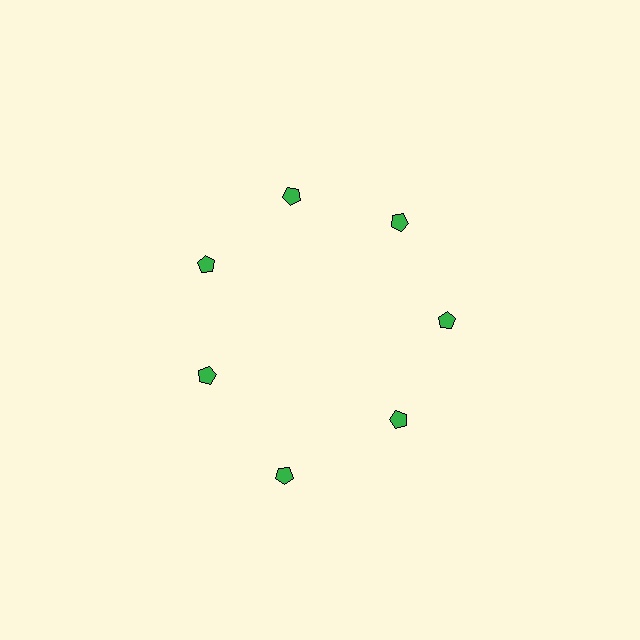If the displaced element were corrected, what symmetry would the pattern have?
It would have 7-fold rotational symmetry — the pattern would map onto itself every 51 degrees.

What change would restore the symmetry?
The symmetry would be restored by moving it inward, back onto the ring so that all 7 pentagons sit at equal angles and equal distance from the center.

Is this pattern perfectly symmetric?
No. The 7 green pentagons are arranged in a ring, but one element near the 6 o'clock position is pushed outward from the center, breaking the 7-fold rotational symmetry.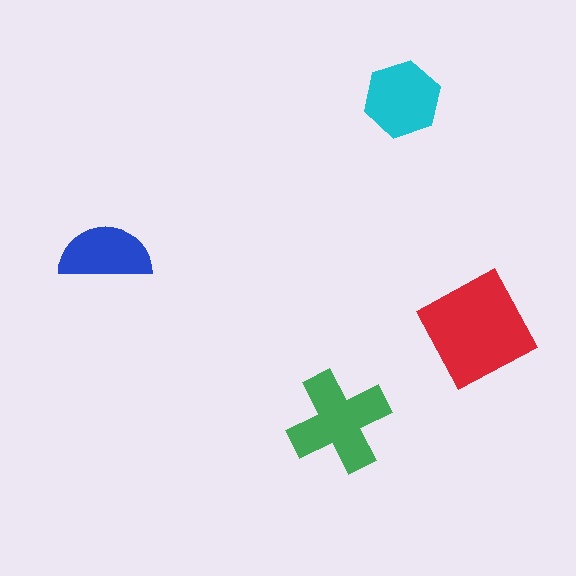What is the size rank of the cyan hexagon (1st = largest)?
3rd.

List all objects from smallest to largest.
The blue semicircle, the cyan hexagon, the green cross, the red diamond.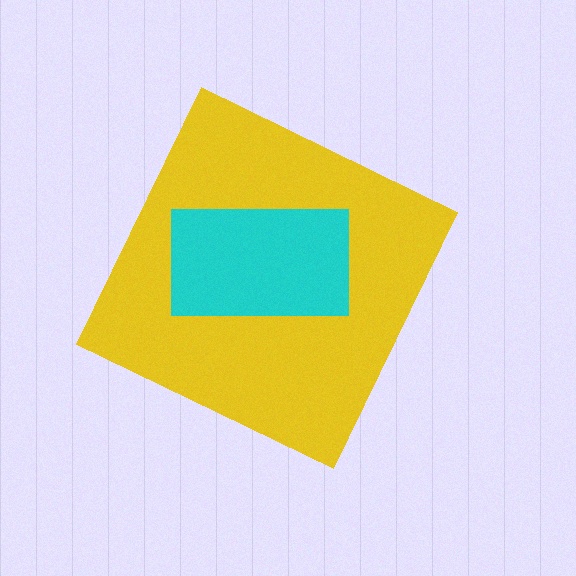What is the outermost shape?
The yellow diamond.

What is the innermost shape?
The cyan rectangle.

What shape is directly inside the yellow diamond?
The cyan rectangle.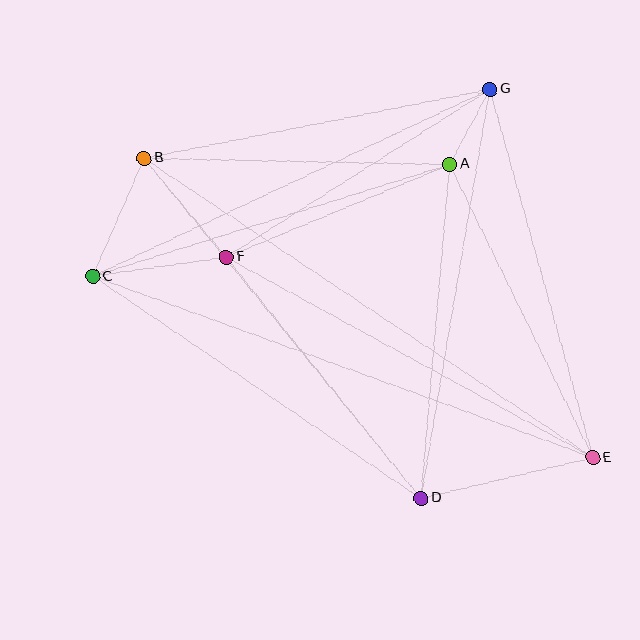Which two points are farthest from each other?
Points B and E are farthest from each other.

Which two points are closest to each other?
Points A and G are closest to each other.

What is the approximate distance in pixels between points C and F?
The distance between C and F is approximately 135 pixels.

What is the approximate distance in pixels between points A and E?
The distance between A and E is approximately 327 pixels.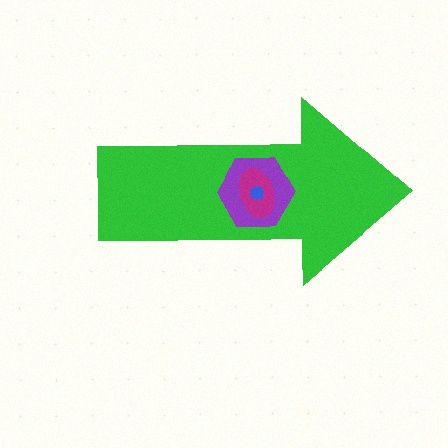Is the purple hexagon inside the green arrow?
Yes.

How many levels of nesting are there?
4.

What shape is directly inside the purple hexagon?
The magenta ellipse.